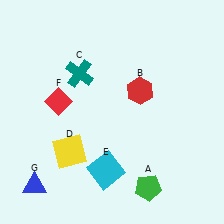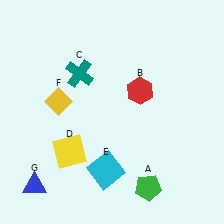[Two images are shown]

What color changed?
The diamond (F) changed from red in Image 1 to yellow in Image 2.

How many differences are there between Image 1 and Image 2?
There is 1 difference between the two images.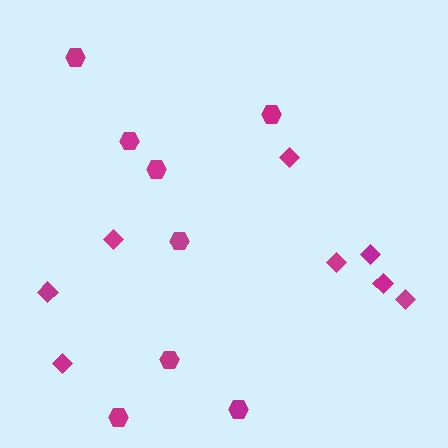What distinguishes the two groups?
There are 2 groups: one group of diamonds (8) and one group of hexagons (8).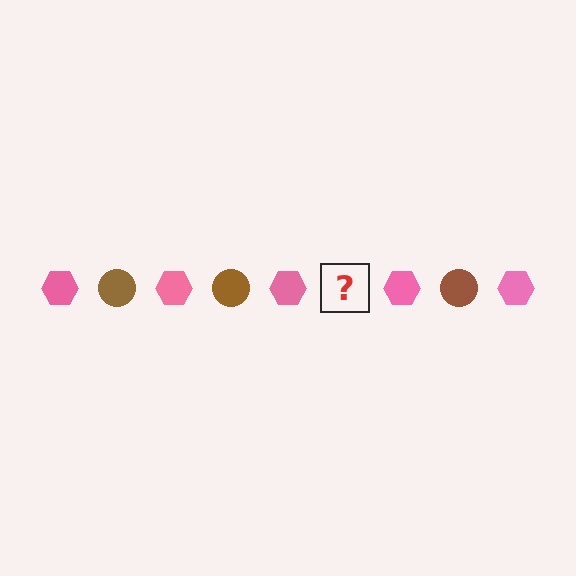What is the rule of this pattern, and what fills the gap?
The rule is that the pattern alternates between pink hexagon and brown circle. The gap should be filled with a brown circle.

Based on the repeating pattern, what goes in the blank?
The blank should be a brown circle.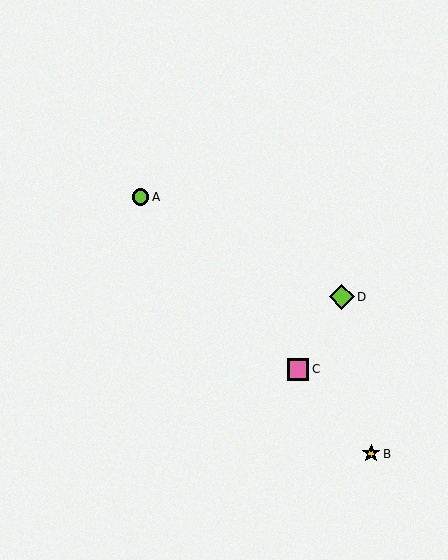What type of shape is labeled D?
Shape D is a lime diamond.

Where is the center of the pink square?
The center of the pink square is at (298, 369).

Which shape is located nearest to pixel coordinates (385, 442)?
The yellow star (labeled B) at (371, 454) is nearest to that location.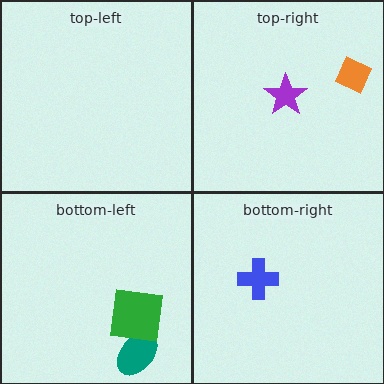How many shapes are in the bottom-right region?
1.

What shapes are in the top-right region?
The orange diamond, the purple star.